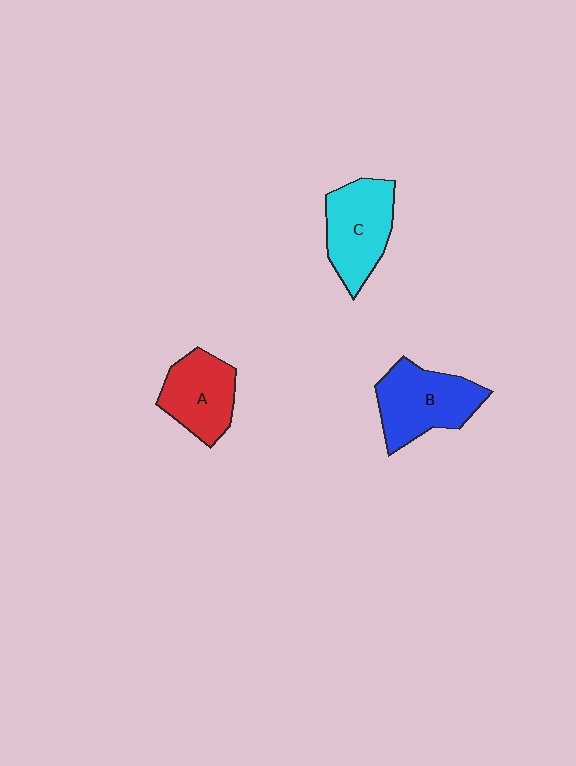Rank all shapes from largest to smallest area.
From largest to smallest: B (blue), C (cyan), A (red).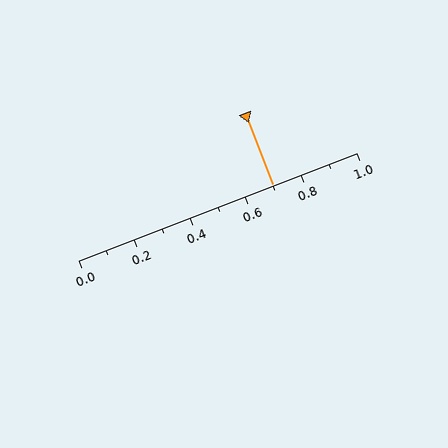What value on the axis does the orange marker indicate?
The marker indicates approximately 0.7.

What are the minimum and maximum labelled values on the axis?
The axis runs from 0.0 to 1.0.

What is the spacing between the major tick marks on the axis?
The major ticks are spaced 0.2 apart.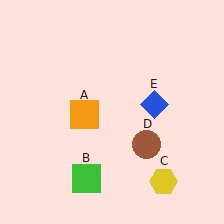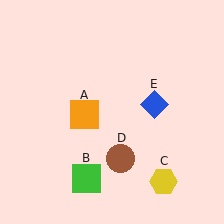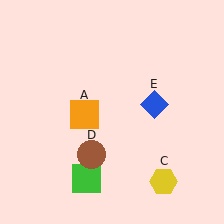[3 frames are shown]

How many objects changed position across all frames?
1 object changed position: brown circle (object D).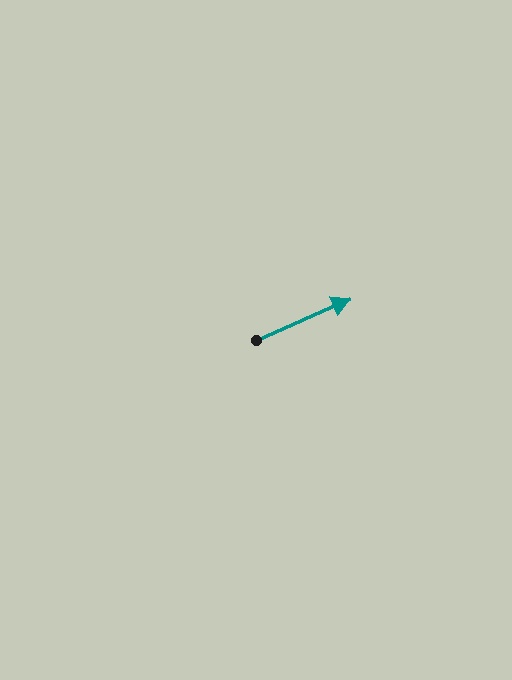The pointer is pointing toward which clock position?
Roughly 2 o'clock.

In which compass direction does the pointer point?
Northeast.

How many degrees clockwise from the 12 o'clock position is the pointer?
Approximately 66 degrees.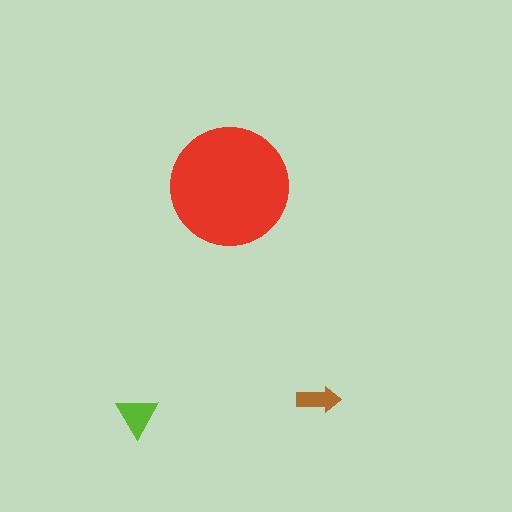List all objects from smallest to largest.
The brown arrow, the lime triangle, the red circle.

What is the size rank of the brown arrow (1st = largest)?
3rd.